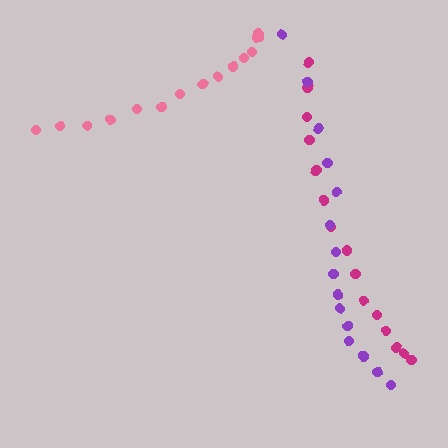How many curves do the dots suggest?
There are 3 distinct paths.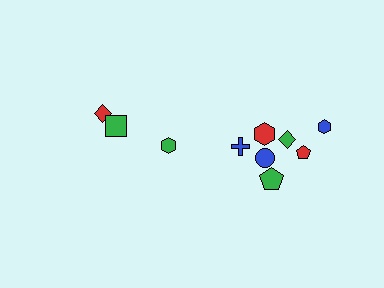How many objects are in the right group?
There are 7 objects.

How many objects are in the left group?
There are 3 objects.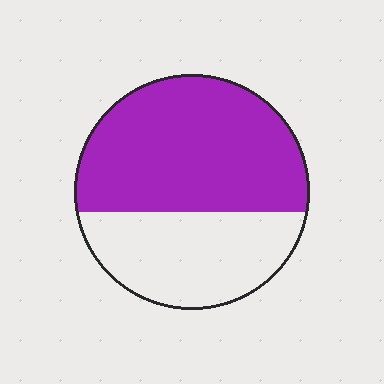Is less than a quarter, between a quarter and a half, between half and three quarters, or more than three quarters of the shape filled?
Between half and three quarters.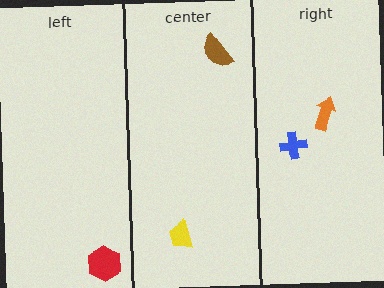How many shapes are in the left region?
1.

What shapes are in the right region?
The blue cross, the orange arrow.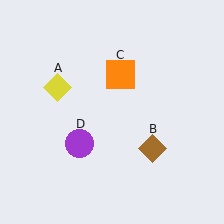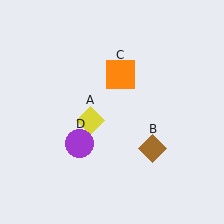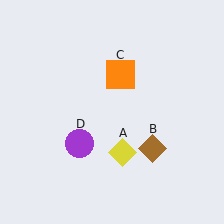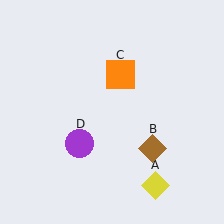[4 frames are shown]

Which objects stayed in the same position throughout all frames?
Brown diamond (object B) and orange square (object C) and purple circle (object D) remained stationary.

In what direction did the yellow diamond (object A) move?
The yellow diamond (object A) moved down and to the right.